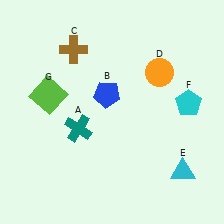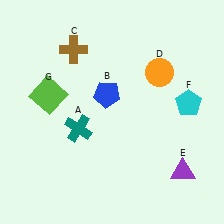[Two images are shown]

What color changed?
The triangle (E) changed from cyan in Image 1 to purple in Image 2.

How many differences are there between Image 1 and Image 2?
There is 1 difference between the two images.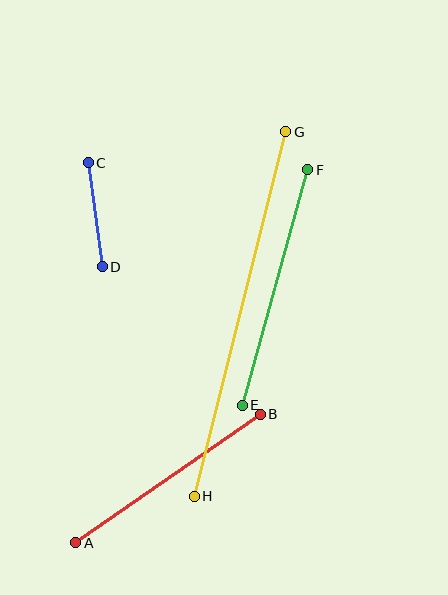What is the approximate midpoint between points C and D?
The midpoint is at approximately (95, 215) pixels.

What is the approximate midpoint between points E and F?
The midpoint is at approximately (275, 288) pixels.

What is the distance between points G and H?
The distance is approximately 376 pixels.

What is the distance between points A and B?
The distance is approximately 225 pixels.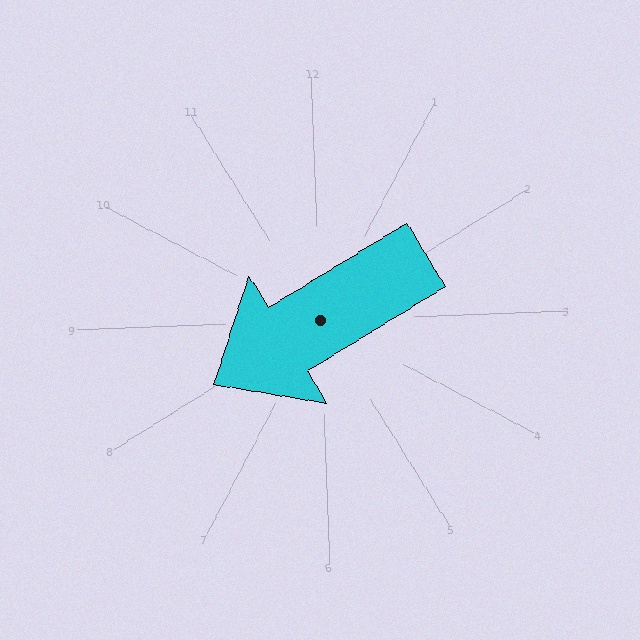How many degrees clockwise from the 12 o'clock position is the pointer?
Approximately 241 degrees.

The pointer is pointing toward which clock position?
Roughly 8 o'clock.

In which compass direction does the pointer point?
Southwest.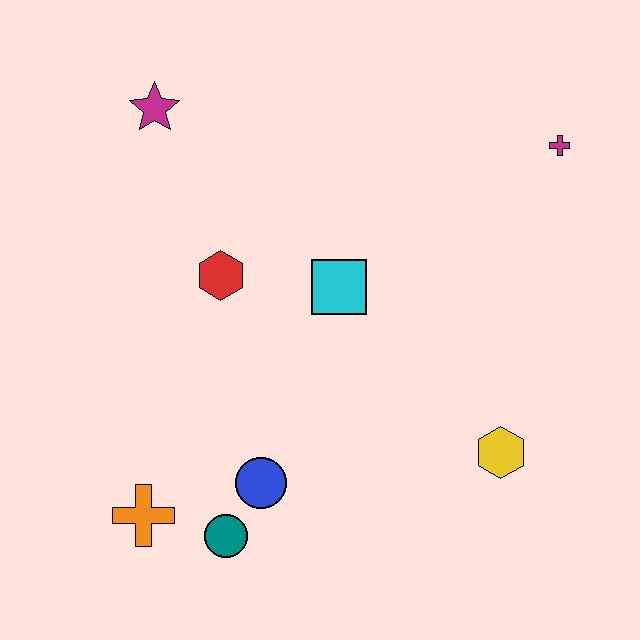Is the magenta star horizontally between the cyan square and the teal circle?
No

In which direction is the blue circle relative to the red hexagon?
The blue circle is below the red hexagon.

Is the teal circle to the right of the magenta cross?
No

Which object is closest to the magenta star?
The red hexagon is closest to the magenta star.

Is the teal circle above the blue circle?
No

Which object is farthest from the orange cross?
The magenta cross is farthest from the orange cross.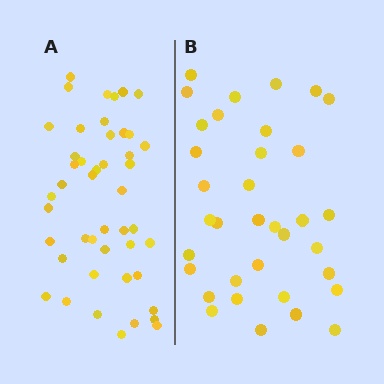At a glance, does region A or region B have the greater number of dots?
Region A (the left region) has more dots.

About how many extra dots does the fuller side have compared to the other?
Region A has roughly 12 or so more dots than region B.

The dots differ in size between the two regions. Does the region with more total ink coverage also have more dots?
No. Region B has more total ink coverage because its dots are larger, but region A actually contains more individual dots. Total area can be misleading — the number of items is what matters here.